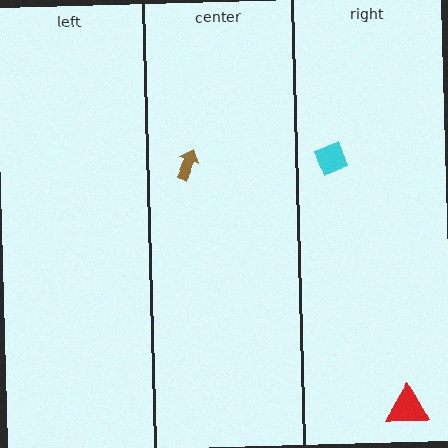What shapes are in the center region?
The brown arrow.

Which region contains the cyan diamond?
The right region.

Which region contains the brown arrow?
The center region.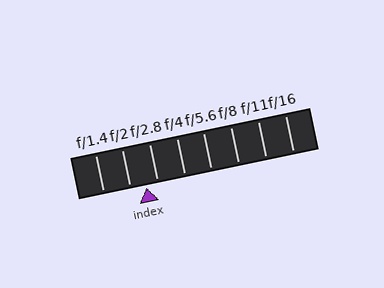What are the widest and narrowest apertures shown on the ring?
The widest aperture shown is f/1.4 and the narrowest is f/16.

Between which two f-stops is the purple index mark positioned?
The index mark is between f/2 and f/2.8.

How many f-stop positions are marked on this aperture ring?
There are 8 f-stop positions marked.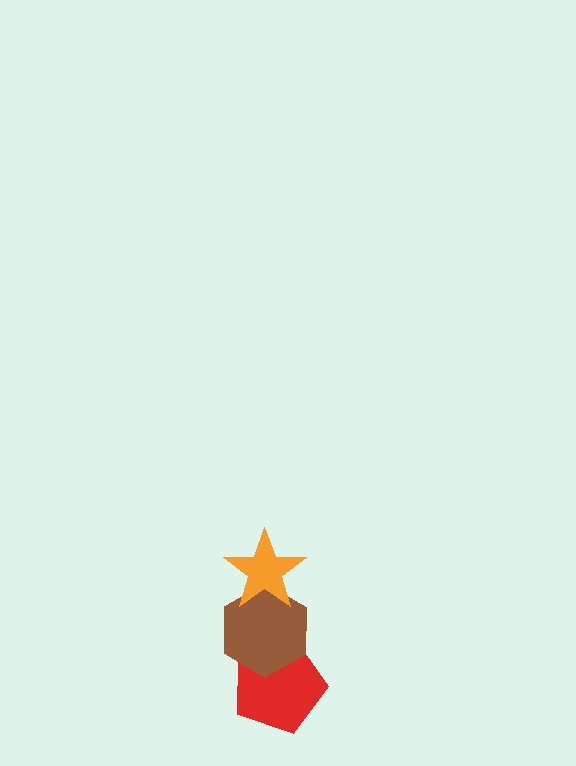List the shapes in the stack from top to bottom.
From top to bottom: the orange star, the brown hexagon, the red pentagon.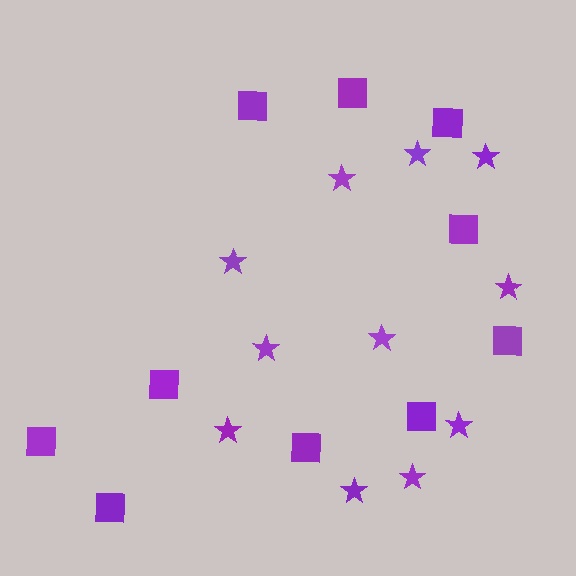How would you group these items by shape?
There are 2 groups: one group of squares (10) and one group of stars (11).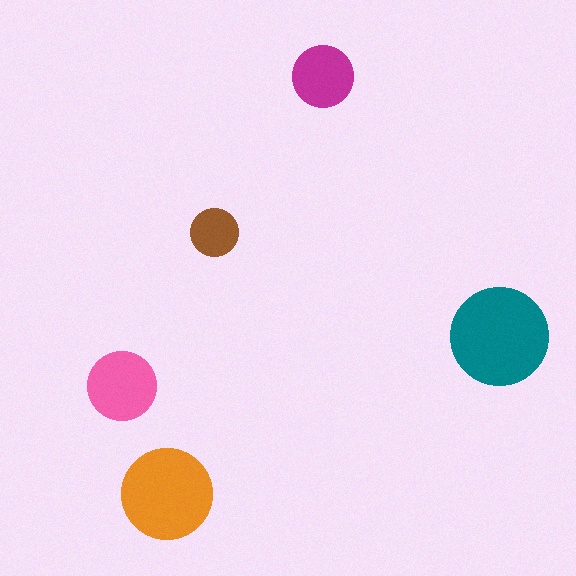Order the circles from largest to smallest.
the teal one, the orange one, the pink one, the magenta one, the brown one.